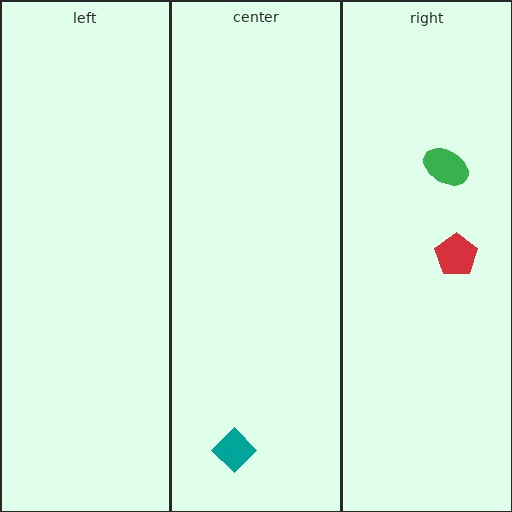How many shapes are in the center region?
1.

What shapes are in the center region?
The teal diamond.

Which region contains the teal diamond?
The center region.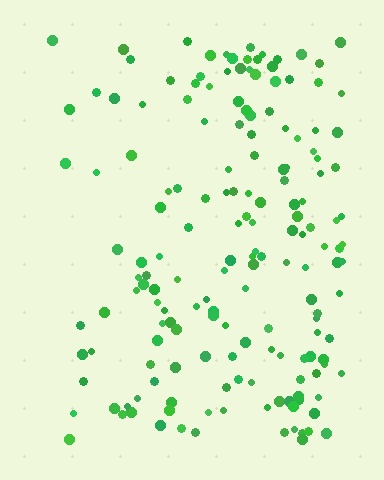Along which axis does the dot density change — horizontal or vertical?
Horizontal.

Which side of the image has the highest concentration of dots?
The right.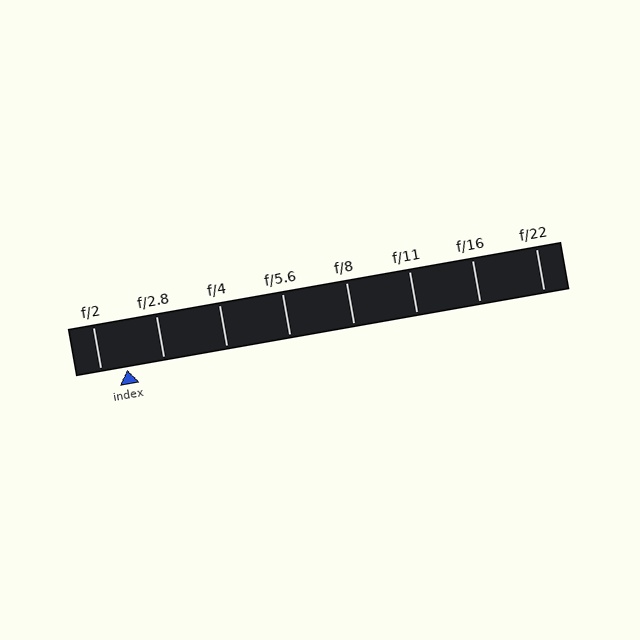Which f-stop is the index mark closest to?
The index mark is closest to f/2.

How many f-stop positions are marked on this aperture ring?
There are 8 f-stop positions marked.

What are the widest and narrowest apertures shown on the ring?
The widest aperture shown is f/2 and the narrowest is f/22.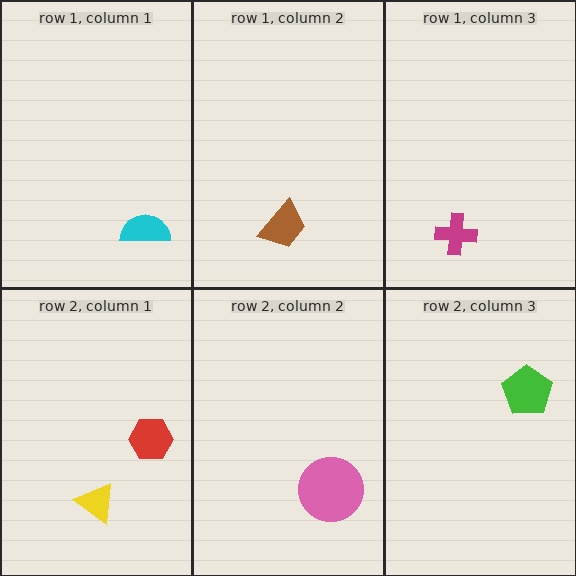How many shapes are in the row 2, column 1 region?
2.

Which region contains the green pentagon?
The row 2, column 3 region.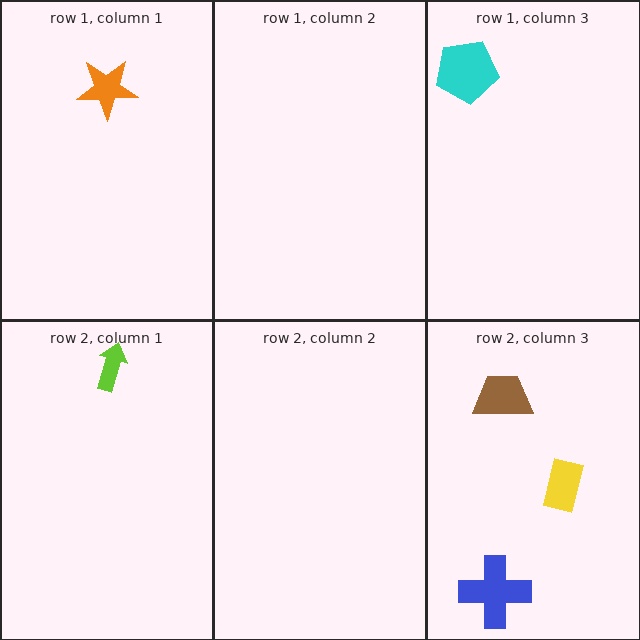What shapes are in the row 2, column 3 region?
The blue cross, the yellow rectangle, the brown trapezoid.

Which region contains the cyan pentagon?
The row 1, column 3 region.